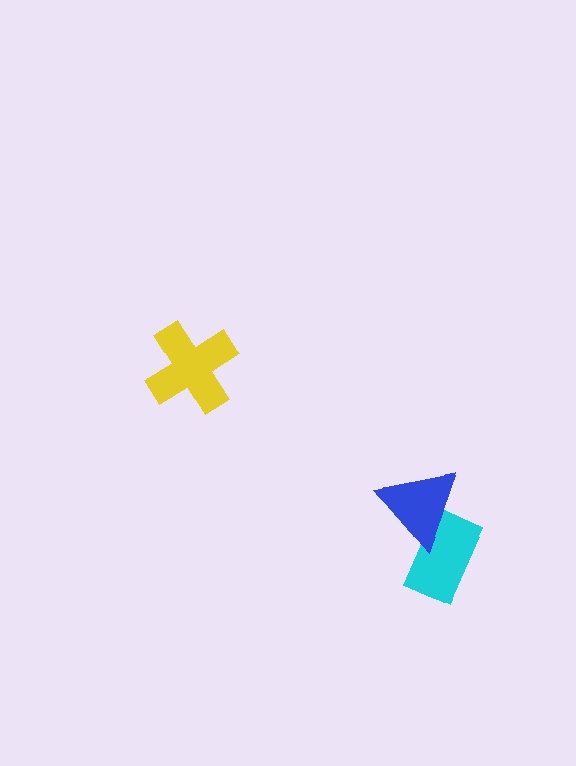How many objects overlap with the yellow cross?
0 objects overlap with the yellow cross.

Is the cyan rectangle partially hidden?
Yes, it is partially covered by another shape.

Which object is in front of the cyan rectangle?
The blue triangle is in front of the cyan rectangle.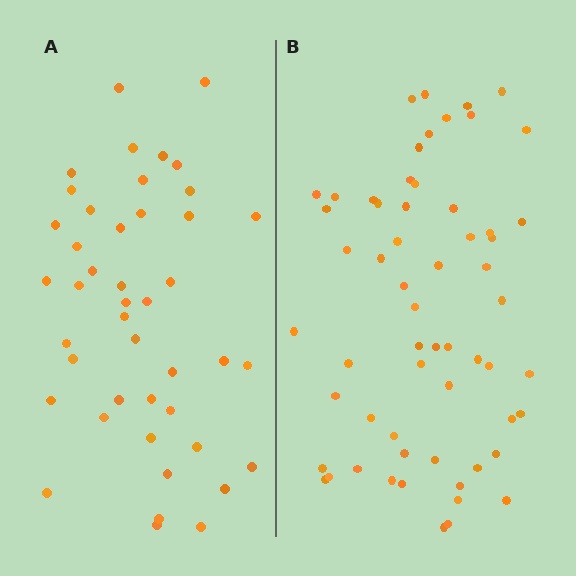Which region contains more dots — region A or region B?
Region B (the right region) has more dots.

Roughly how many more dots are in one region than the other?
Region B has approximately 15 more dots than region A.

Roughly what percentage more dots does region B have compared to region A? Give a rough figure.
About 35% more.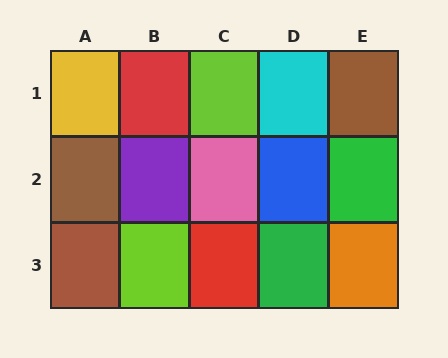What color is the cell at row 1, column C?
Lime.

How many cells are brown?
3 cells are brown.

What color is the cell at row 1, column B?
Red.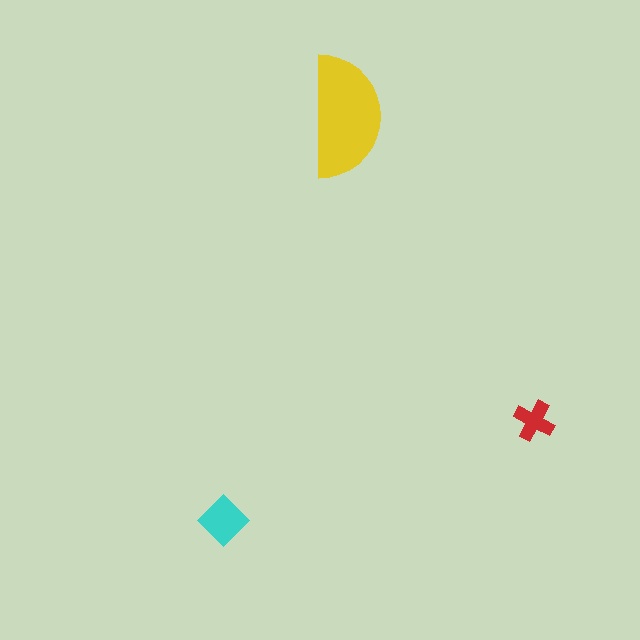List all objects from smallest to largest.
The red cross, the cyan diamond, the yellow semicircle.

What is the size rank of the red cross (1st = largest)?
3rd.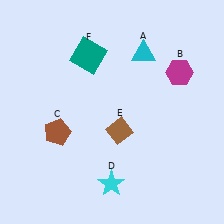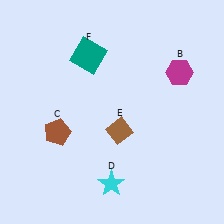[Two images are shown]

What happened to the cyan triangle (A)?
The cyan triangle (A) was removed in Image 2. It was in the top-right area of Image 1.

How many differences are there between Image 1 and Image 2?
There is 1 difference between the two images.